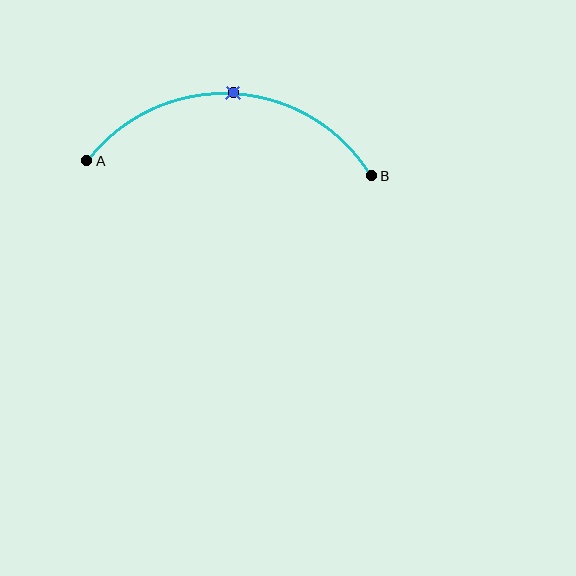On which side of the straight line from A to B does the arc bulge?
The arc bulges above the straight line connecting A and B.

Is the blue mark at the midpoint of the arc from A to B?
Yes. The blue mark lies on the arc at equal arc-length from both A and B — it is the arc midpoint.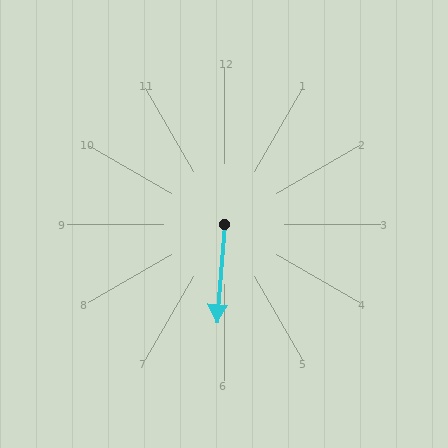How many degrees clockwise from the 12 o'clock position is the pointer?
Approximately 185 degrees.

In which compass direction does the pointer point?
South.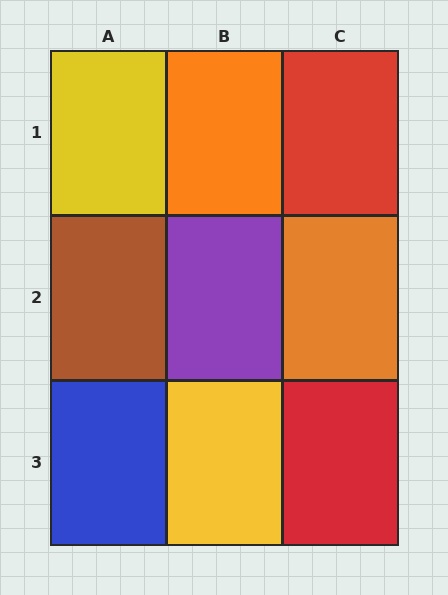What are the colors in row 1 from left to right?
Yellow, orange, red.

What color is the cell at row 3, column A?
Blue.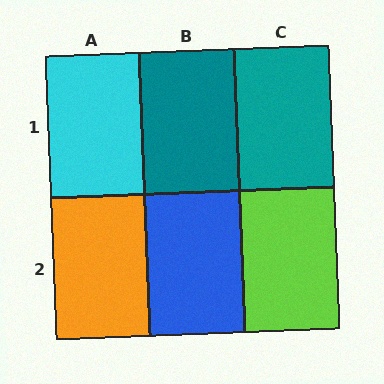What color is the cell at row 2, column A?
Orange.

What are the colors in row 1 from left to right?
Cyan, teal, teal.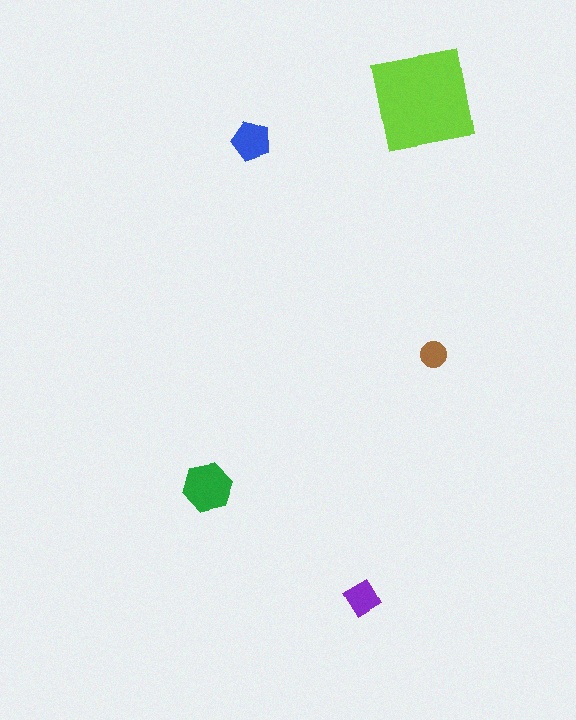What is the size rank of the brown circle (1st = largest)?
5th.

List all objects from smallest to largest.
The brown circle, the purple diamond, the blue pentagon, the green hexagon, the lime square.